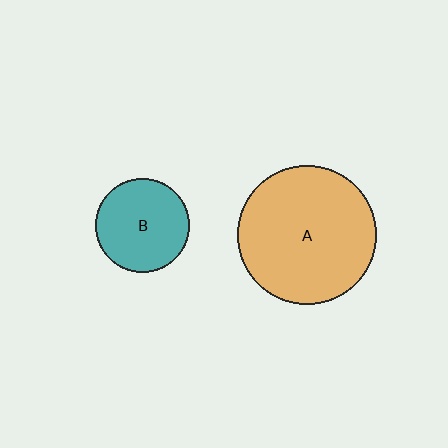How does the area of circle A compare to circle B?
Approximately 2.2 times.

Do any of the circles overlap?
No, none of the circles overlap.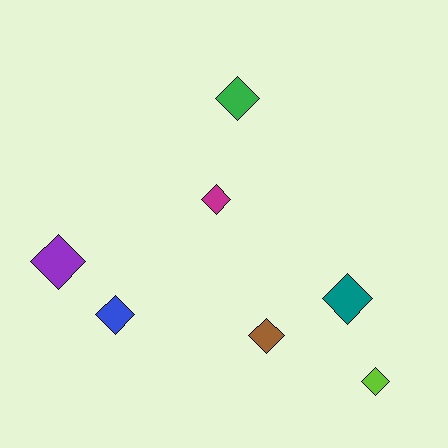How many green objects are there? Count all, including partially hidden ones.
There is 1 green object.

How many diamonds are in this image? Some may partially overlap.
There are 7 diamonds.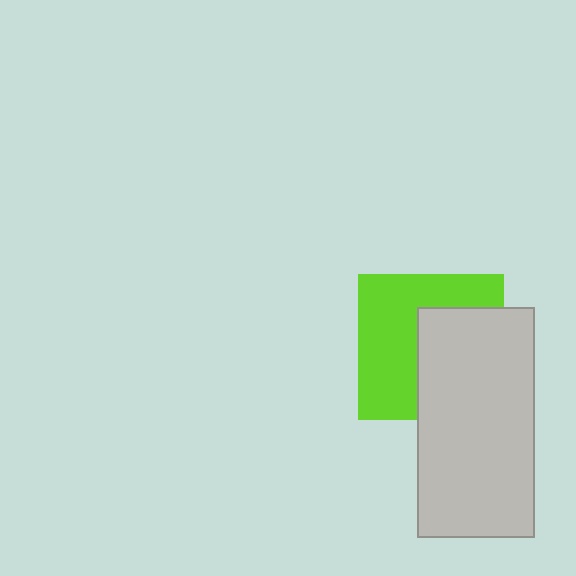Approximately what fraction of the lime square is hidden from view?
Roughly 45% of the lime square is hidden behind the light gray rectangle.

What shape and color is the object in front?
The object in front is a light gray rectangle.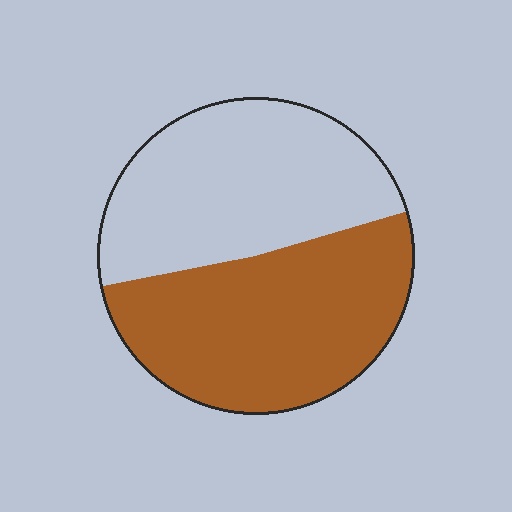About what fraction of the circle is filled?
About one half (1/2).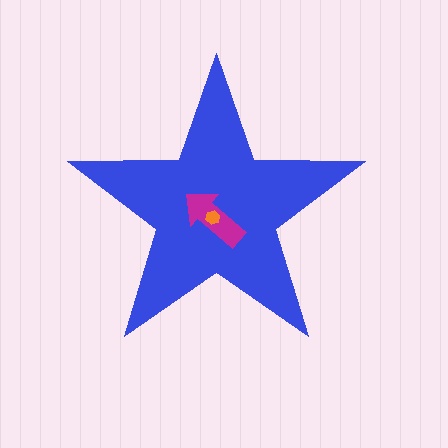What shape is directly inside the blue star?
The magenta arrow.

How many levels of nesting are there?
3.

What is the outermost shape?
The blue star.